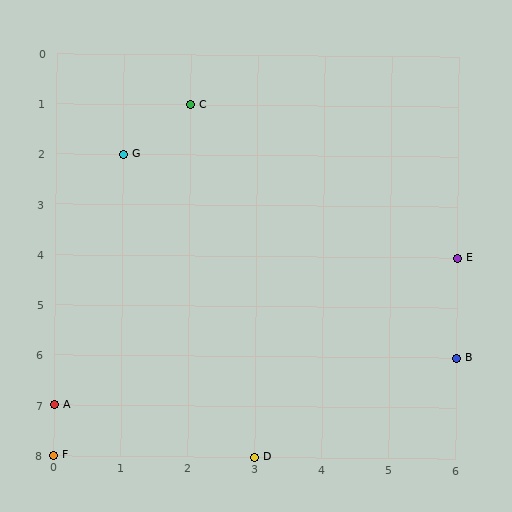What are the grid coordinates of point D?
Point D is at grid coordinates (3, 8).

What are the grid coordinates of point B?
Point B is at grid coordinates (6, 6).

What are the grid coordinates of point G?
Point G is at grid coordinates (1, 2).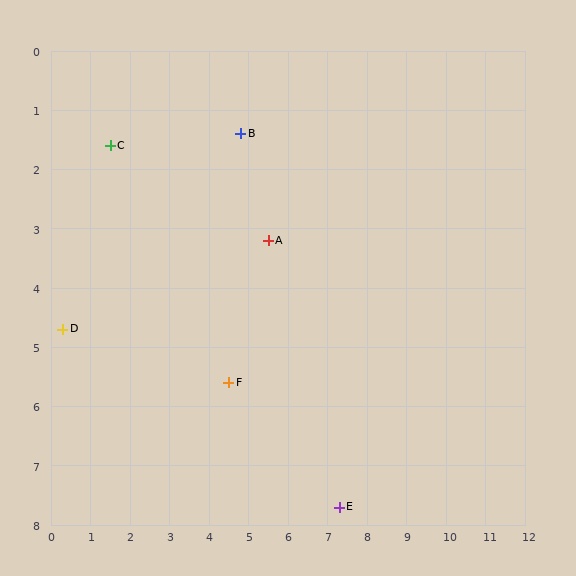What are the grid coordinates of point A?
Point A is at approximately (5.5, 3.2).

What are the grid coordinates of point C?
Point C is at approximately (1.5, 1.6).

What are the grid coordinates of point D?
Point D is at approximately (0.3, 4.7).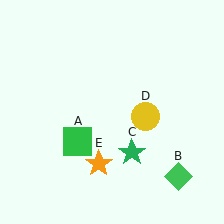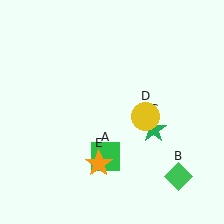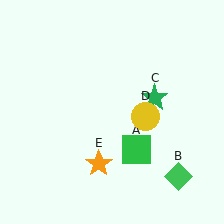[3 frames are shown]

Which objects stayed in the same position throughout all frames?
Green diamond (object B) and yellow circle (object D) and orange star (object E) remained stationary.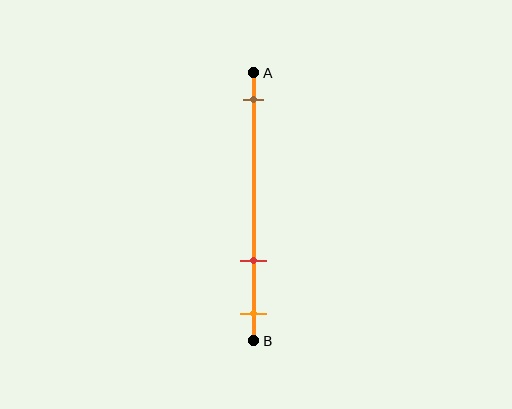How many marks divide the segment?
There are 3 marks dividing the segment.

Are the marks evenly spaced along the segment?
No, the marks are not evenly spaced.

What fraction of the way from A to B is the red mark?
The red mark is approximately 70% (0.7) of the way from A to B.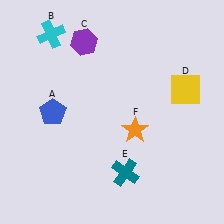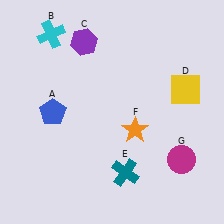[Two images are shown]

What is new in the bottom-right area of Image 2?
A magenta circle (G) was added in the bottom-right area of Image 2.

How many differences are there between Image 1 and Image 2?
There is 1 difference between the two images.